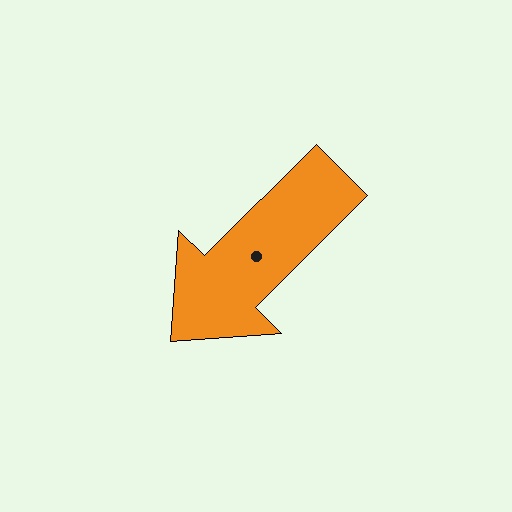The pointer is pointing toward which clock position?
Roughly 8 o'clock.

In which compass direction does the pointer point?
Southwest.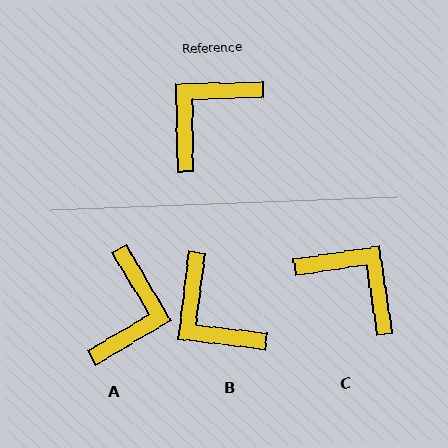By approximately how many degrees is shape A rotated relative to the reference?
Approximately 150 degrees clockwise.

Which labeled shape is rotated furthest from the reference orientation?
A, about 150 degrees away.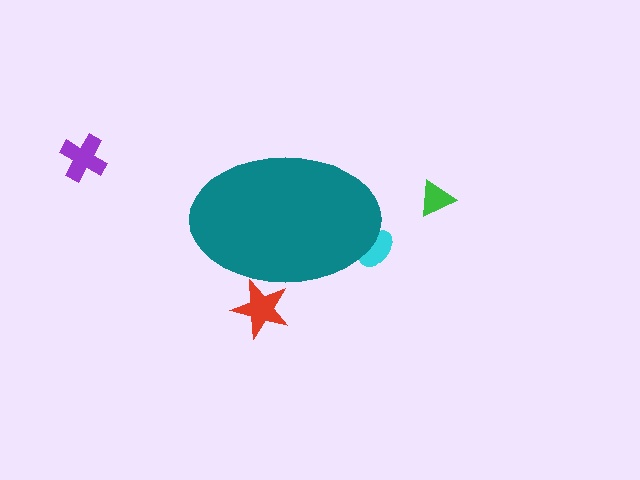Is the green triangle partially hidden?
No, the green triangle is fully visible.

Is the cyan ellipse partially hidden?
Yes, the cyan ellipse is partially hidden behind the teal ellipse.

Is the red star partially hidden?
Yes, the red star is partially hidden behind the teal ellipse.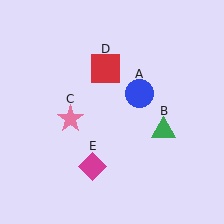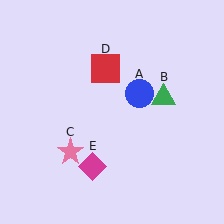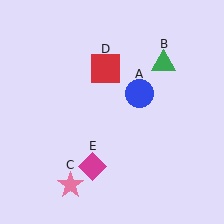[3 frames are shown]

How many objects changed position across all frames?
2 objects changed position: green triangle (object B), pink star (object C).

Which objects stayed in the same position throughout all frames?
Blue circle (object A) and red square (object D) and magenta diamond (object E) remained stationary.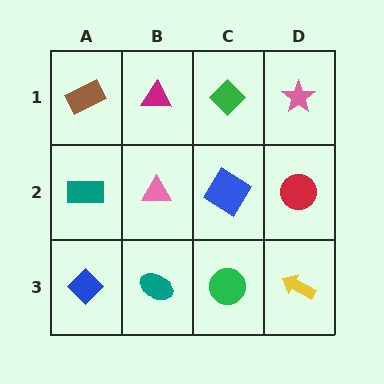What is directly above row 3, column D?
A red circle.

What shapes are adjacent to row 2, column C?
A green diamond (row 1, column C), a green circle (row 3, column C), a pink triangle (row 2, column B), a red circle (row 2, column D).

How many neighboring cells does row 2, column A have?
3.